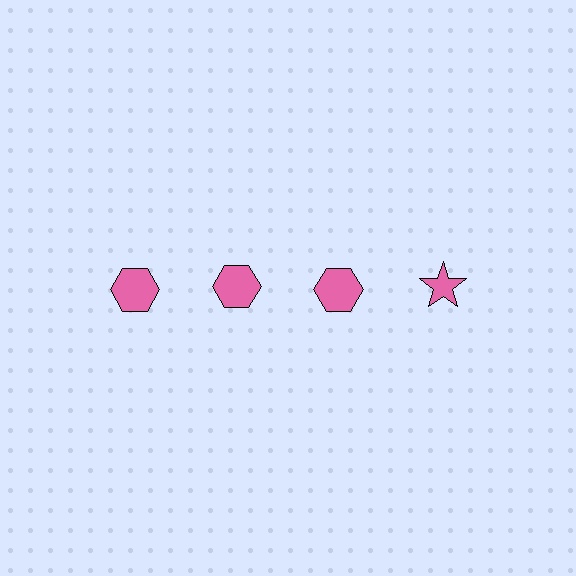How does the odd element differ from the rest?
It has a different shape: star instead of hexagon.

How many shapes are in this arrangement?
There are 4 shapes arranged in a grid pattern.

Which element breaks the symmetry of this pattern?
The pink star in the top row, second from right column breaks the symmetry. All other shapes are pink hexagons.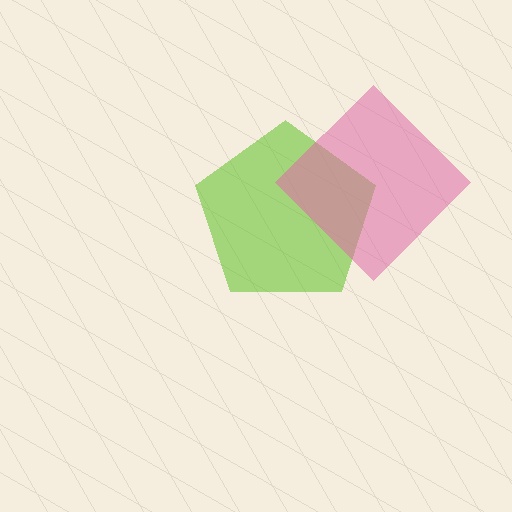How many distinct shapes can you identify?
There are 2 distinct shapes: a lime pentagon, a pink diamond.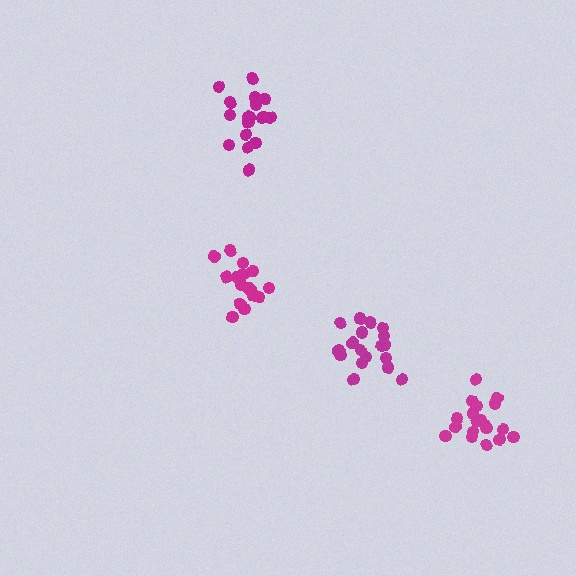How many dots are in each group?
Group 1: 19 dots, Group 2: 19 dots, Group 3: 17 dots, Group 4: 19 dots (74 total).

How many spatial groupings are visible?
There are 4 spatial groupings.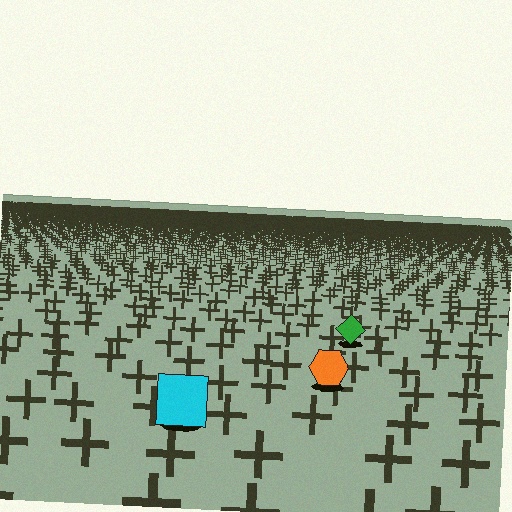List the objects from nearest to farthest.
From nearest to farthest: the cyan square, the orange hexagon, the green diamond.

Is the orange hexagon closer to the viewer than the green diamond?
Yes. The orange hexagon is closer — you can tell from the texture gradient: the ground texture is coarser near it.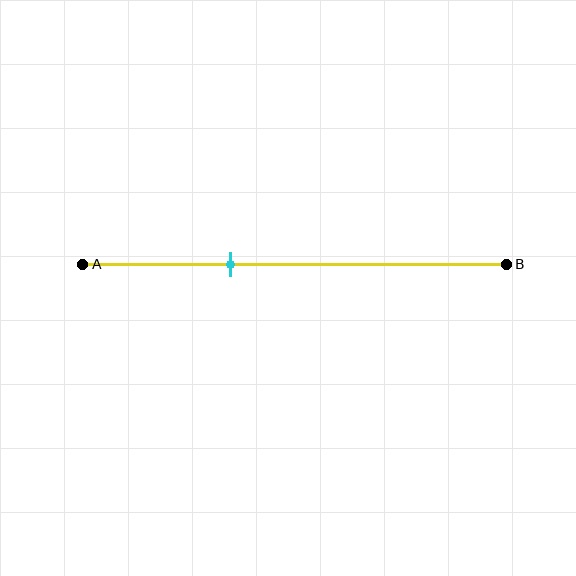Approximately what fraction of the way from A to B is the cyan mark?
The cyan mark is approximately 35% of the way from A to B.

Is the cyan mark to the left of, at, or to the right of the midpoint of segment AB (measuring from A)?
The cyan mark is to the left of the midpoint of segment AB.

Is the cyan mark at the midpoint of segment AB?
No, the mark is at about 35% from A, not at the 50% midpoint.